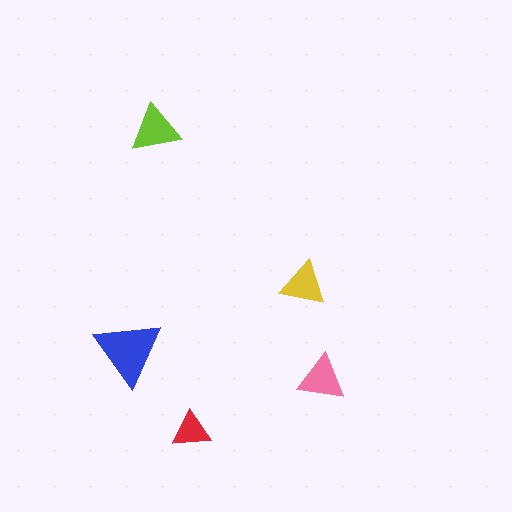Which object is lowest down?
The red triangle is bottommost.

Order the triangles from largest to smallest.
the blue one, the lime one, the pink one, the yellow one, the red one.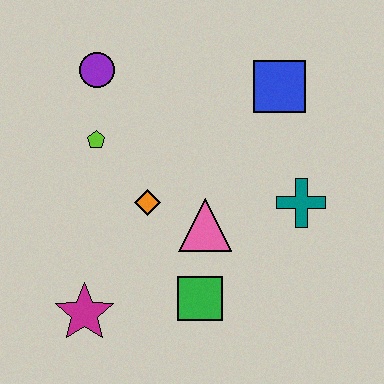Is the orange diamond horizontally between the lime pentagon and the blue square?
Yes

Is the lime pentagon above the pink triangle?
Yes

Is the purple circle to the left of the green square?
Yes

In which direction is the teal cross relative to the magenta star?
The teal cross is to the right of the magenta star.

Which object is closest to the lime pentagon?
The purple circle is closest to the lime pentagon.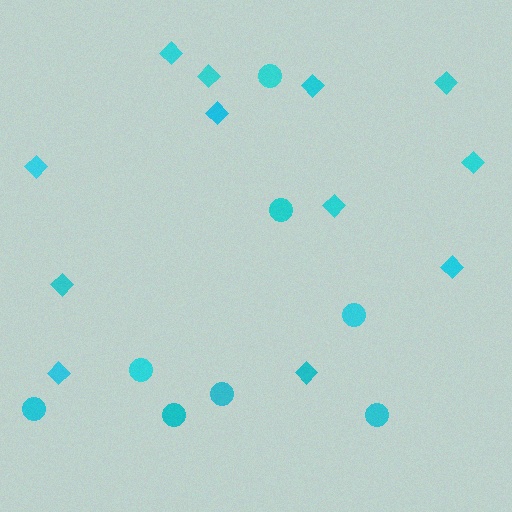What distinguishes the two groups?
There are 2 groups: one group of circles (8) and one group of diamonds (12).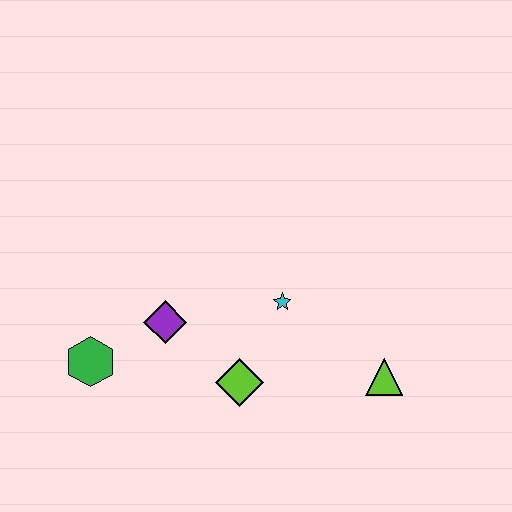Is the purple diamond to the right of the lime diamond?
No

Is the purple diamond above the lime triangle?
Yes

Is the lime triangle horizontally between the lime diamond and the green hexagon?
No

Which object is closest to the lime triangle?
The cyan star is closest to the lime triangle.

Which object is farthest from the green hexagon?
The lime triangle is farthest from the green hexagon.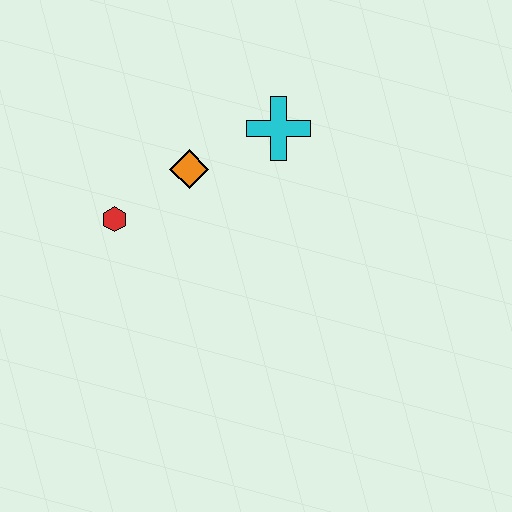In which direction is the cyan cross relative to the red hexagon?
The cyan cross is to the right of the red hexagon.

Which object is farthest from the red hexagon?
The cyan cross is farthest from the red hexagon.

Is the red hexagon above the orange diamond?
No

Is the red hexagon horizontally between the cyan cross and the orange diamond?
No